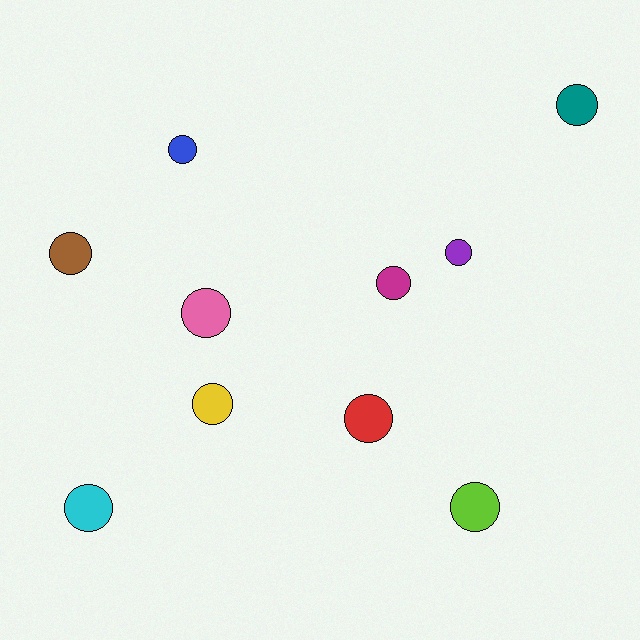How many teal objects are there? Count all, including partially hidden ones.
There is 1 teal object.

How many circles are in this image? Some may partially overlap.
There are 10 circles.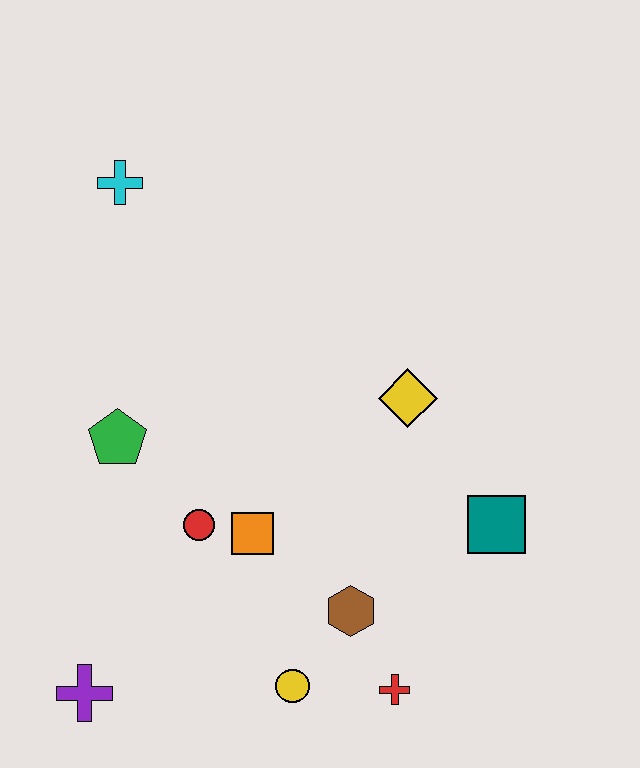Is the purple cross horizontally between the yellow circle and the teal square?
No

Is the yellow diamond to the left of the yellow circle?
No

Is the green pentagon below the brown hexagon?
No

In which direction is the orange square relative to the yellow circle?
The orange square is above the yellow circle.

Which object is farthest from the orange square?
The cyan cross is farthest from the orange square.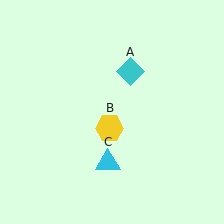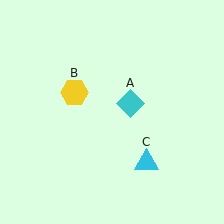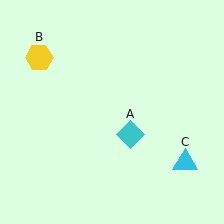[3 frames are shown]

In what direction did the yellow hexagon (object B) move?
The yellow hexagon (object B) moved up and to the left.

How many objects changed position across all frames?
3 objects changed position: cyan diamond (object A), yellow hexagon (object B), cyan triangle (object C).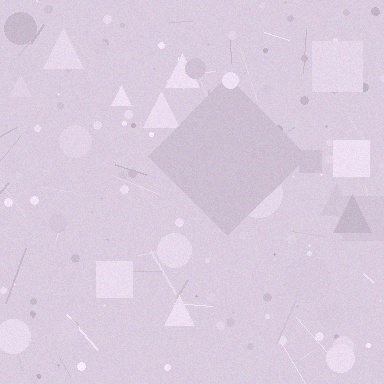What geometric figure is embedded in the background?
A diamond is embedded in the background.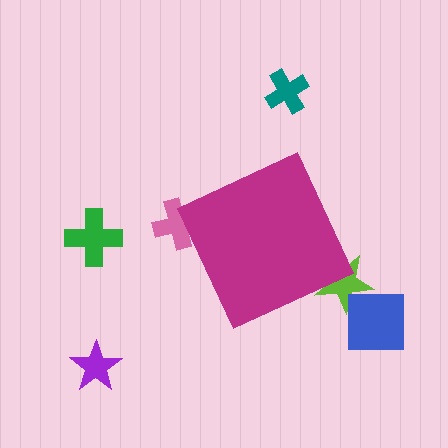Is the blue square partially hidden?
No, the blue square is fully visible.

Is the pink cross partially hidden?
Yes, the pink cross is partially hidden behind the magenta diamond.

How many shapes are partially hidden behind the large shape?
2 shapes are partially hidden.